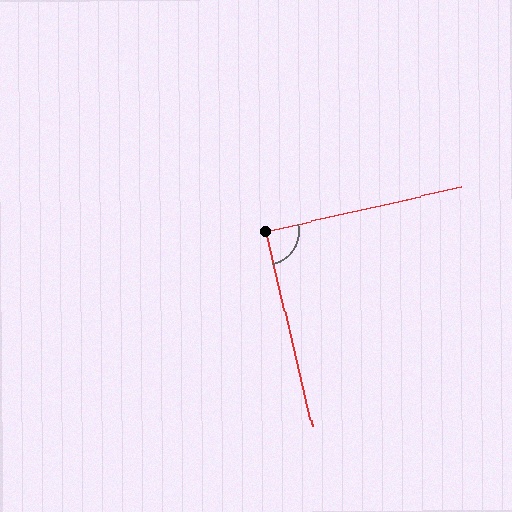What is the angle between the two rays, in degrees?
Approximately 89 degrees.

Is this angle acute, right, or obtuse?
It is approximately a right angle.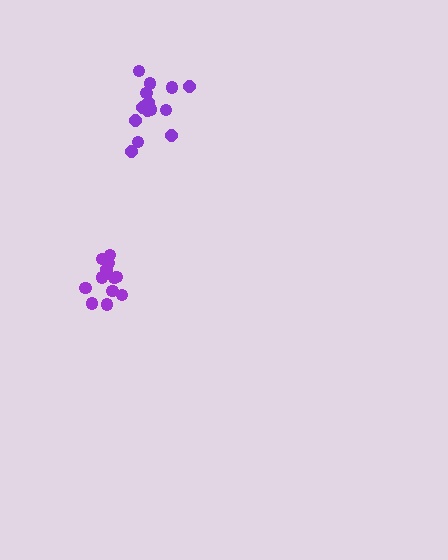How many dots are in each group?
Group 1: 14 dots, Group 2: 12 dots (26 total).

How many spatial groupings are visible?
There are 2 spatial groupings.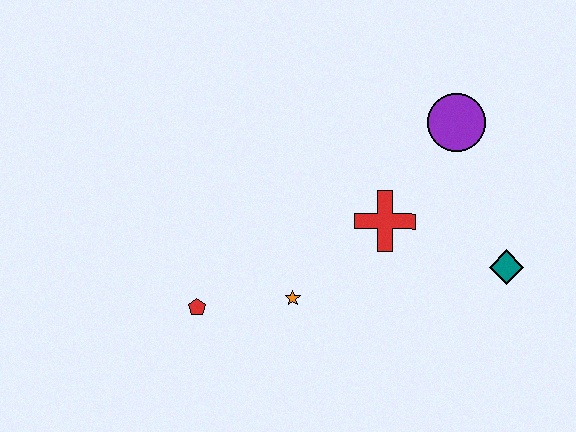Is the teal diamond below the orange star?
No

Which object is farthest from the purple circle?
The red pentagon is farthest from the purple circle.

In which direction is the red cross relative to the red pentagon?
The red cross is to the right of the red pentagon.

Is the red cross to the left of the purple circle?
Yes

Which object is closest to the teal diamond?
The red cross is closest to the teal diamond.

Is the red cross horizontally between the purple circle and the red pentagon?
Yes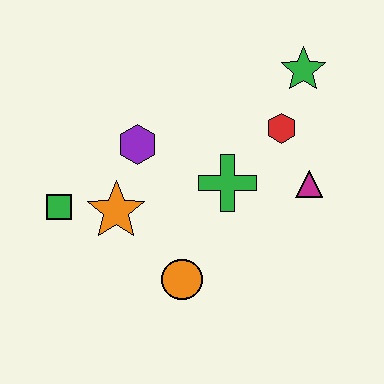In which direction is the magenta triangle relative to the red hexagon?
The magenta triangle is below the red hexagon.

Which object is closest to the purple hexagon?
The orange star is closest to the purple hexagon.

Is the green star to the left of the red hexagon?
No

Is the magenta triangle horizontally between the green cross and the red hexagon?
No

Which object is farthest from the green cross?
The green square is farthest from the green cross.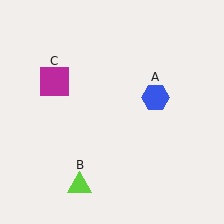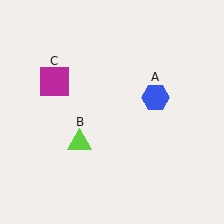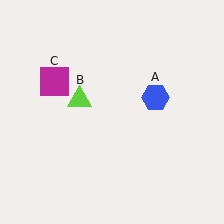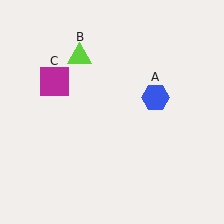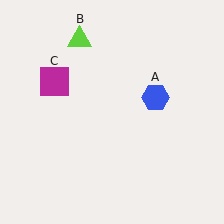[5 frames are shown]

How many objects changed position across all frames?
1 object changed position: lime triangle (object B).